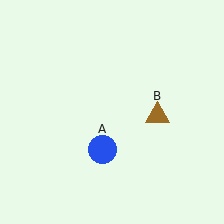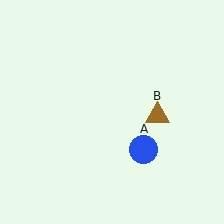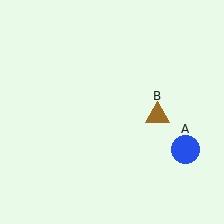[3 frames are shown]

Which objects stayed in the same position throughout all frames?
Brown triangle (object B) remained stationary.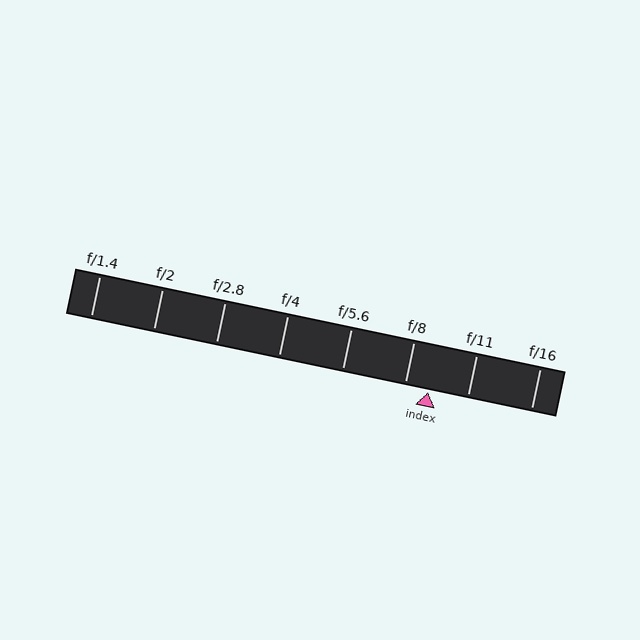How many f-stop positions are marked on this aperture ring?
There are 8 f-stop positions marked.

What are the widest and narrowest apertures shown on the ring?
The widest aperture shown is f/1.4 and the narrowest is f/16.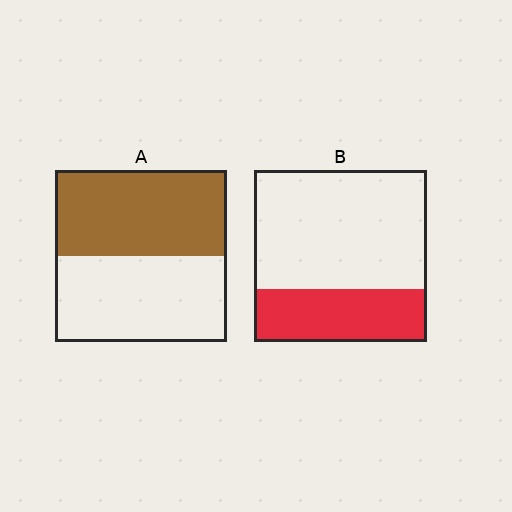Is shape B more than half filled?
No.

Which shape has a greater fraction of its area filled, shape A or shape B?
Shape A.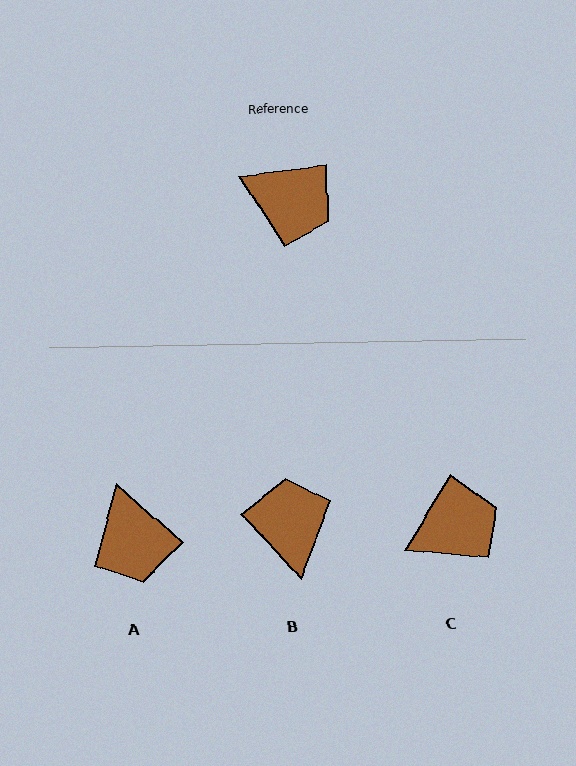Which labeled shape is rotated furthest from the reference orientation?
B, about 126 degrees away.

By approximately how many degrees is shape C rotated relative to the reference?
Approximately 52 degrees counter-clockwise.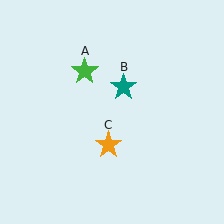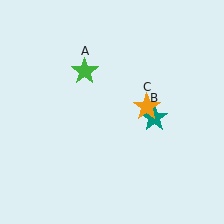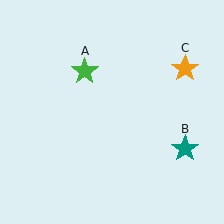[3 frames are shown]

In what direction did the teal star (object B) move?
The teal star (object B) moved down and to the right.